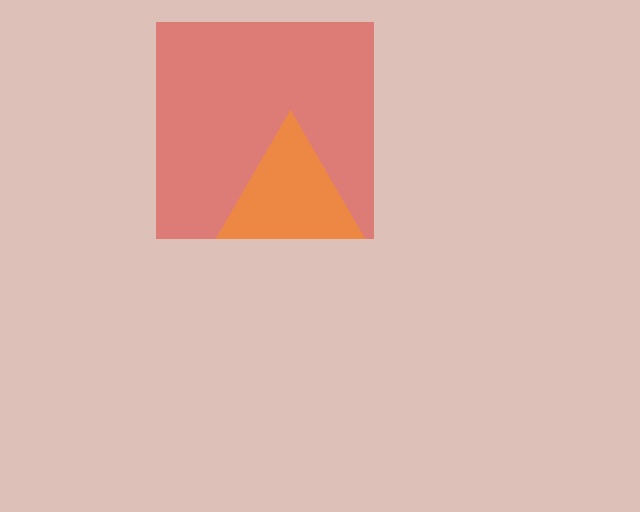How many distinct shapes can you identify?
There are 2 distinct shapes: a red square, an orange triangle.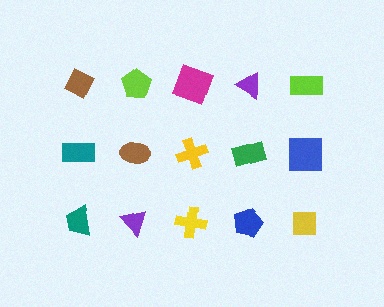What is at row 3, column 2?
A purple triangle.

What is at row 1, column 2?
A lime pentagon.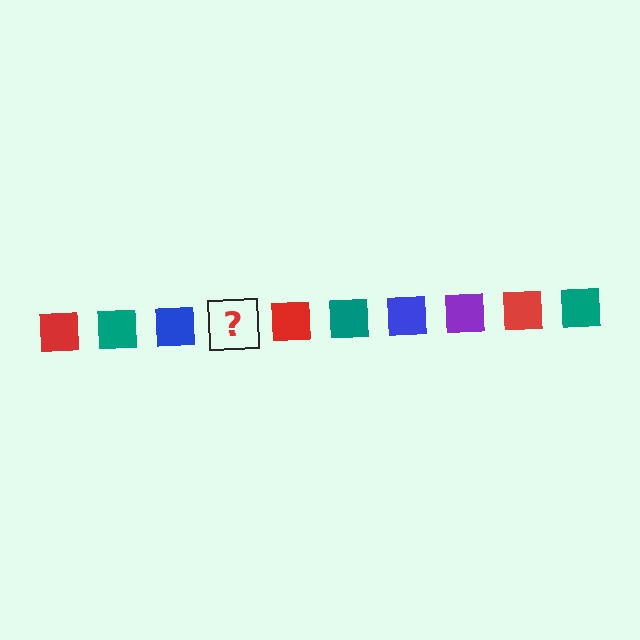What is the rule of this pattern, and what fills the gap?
The rule is that the pattern cycles through red, teal, blue, purple squares. The gap should be filled with a purple square.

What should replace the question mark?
The question mark should be replaced with a purple square.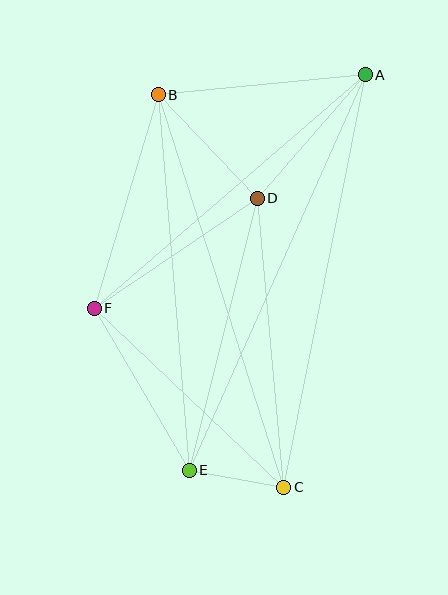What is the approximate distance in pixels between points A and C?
The distance between A and C is approximately 420 pixels.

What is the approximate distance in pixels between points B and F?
The distance between B and F is approximately 223 pixels.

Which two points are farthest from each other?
Points A and E are farthest from each other.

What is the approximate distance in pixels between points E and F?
The distance between E and F is approximately 187 pixels.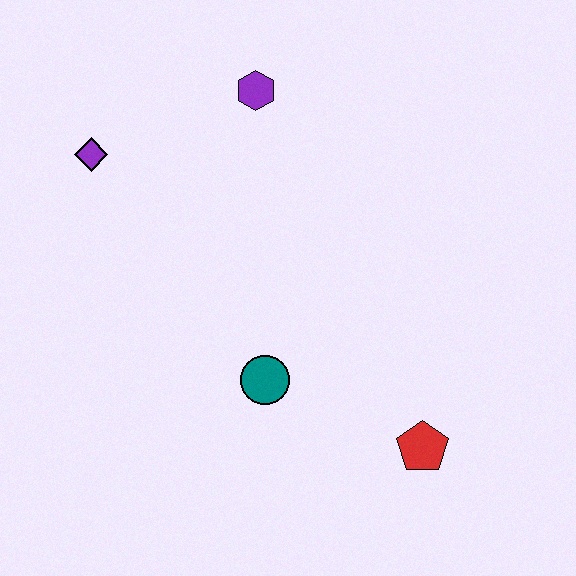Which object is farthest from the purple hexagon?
The red pentagon is farthest from the purple hexagon.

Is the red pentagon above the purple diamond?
No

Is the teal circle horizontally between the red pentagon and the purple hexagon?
Yes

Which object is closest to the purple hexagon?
The purple diamond is closest to the purple hexagon.